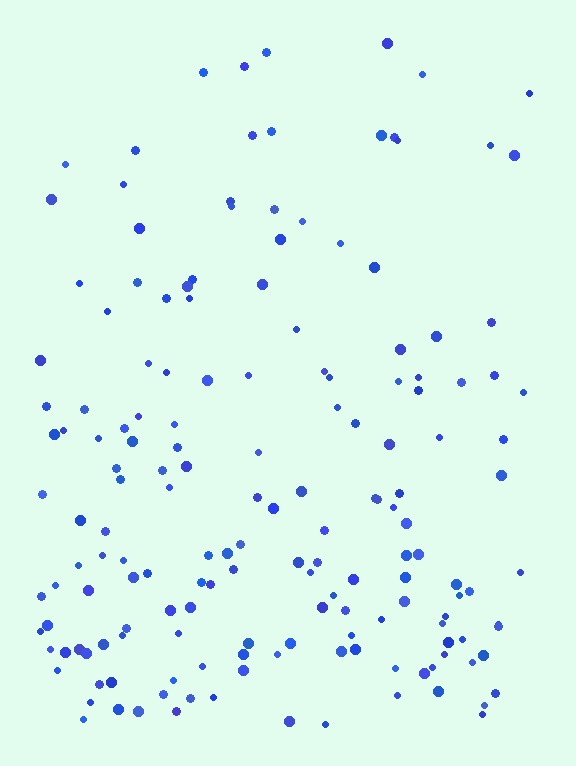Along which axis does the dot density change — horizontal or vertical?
Vertical.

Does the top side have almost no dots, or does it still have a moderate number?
Still a moderate number, just noticeably fewer than the bottom.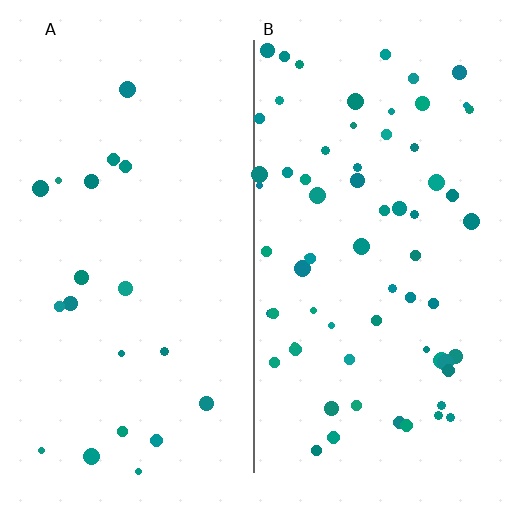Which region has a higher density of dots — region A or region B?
B (the right).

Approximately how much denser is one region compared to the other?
Approximately 3.3× — region B over region A.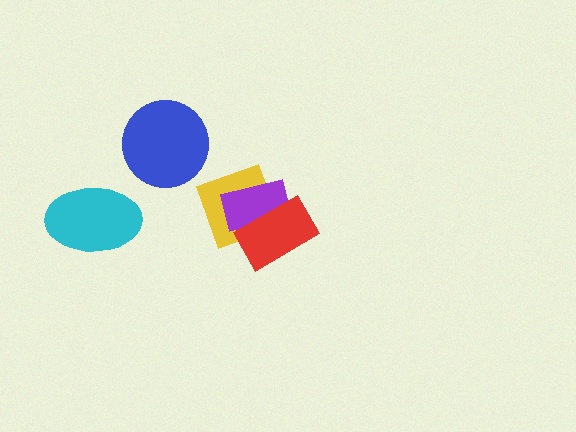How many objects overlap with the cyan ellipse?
0 objects overlap with the cyan ellipse.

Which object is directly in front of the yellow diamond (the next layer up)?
The purple rectangle is directly in front of the yellow diamond.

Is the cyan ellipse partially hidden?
No, no other shape covers it.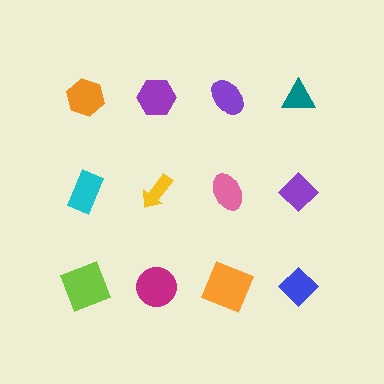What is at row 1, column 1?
An orange hexagon.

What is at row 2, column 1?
A cyan rectangle.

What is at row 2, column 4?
A purple diamond.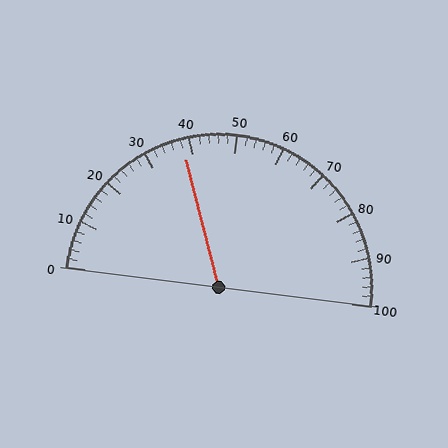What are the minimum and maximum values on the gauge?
The gauge ranges from 0 to 100.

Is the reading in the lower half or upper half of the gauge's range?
The reading is in the lower half of the range (0 to 100).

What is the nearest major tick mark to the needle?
The nearest major tick mark is 40.